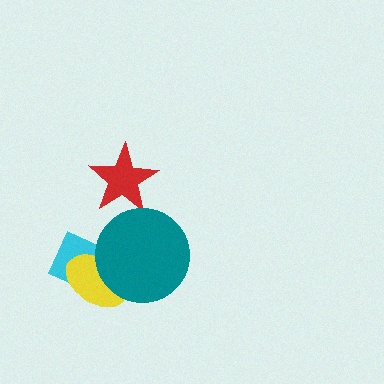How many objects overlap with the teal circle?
2 objects overlap with the teal circle.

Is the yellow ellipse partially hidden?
Yes, it is partially covered by another shape.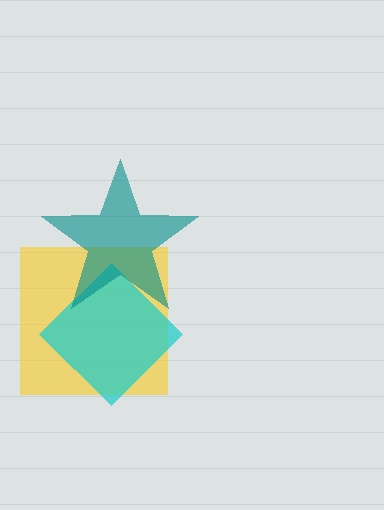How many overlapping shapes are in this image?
There are 3 overlapping shapes in the image.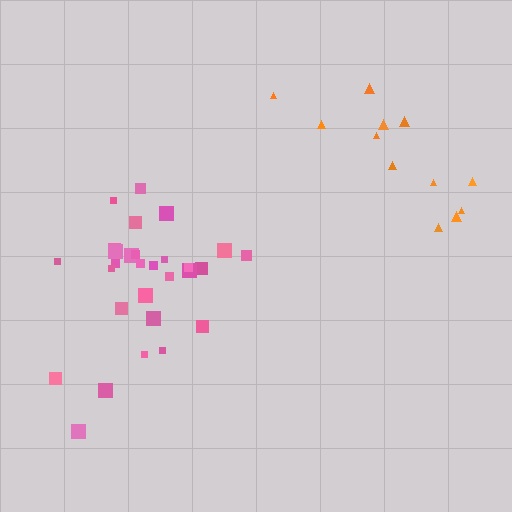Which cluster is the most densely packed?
Pink.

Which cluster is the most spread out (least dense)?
Orange.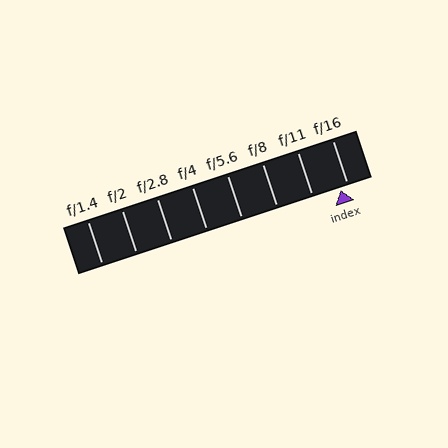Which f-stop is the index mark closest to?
The index mark is closest to f/16.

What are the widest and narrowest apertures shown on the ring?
The widest aperture shown is f/1.4 and the narrowest is f/16.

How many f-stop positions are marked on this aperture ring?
There are 8 f-stop positions marked.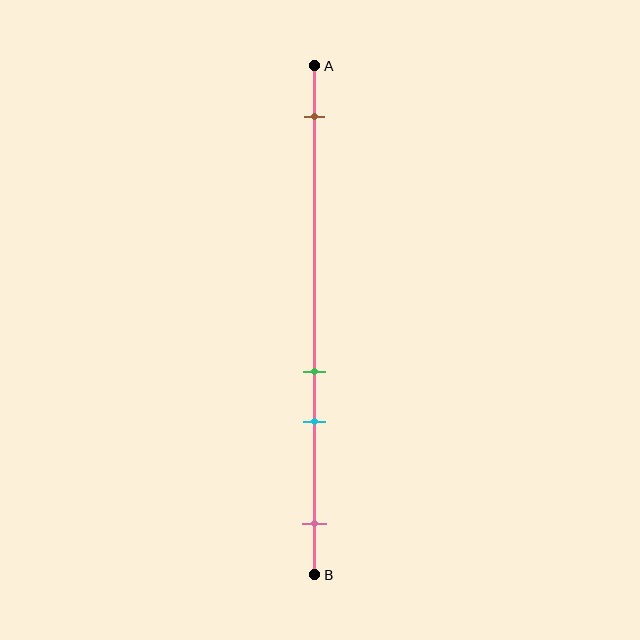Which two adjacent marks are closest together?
The green and cyan marks are the closest adjacent pair.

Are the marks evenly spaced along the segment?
No, the marks are not evenly spaced.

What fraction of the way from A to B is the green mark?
The green mark is approximately 60% (0.6) of the way from A to B.